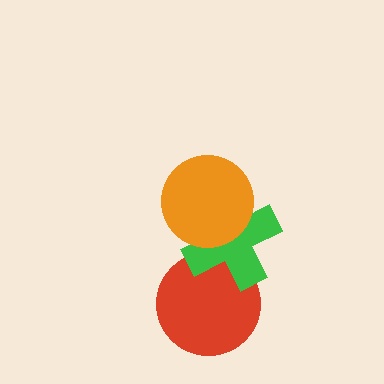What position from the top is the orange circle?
The orange circle is 1st from the top.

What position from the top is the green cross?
The green cross is 2nd from the top.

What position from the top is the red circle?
The red circle is 3rd from the top.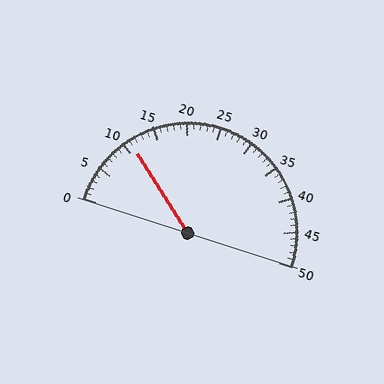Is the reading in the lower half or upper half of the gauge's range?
The reading is in the lower half of the range (0 to 50).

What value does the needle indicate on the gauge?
The needle indicates approximately 11.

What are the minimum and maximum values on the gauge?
The gauge ranges from 0 to 50.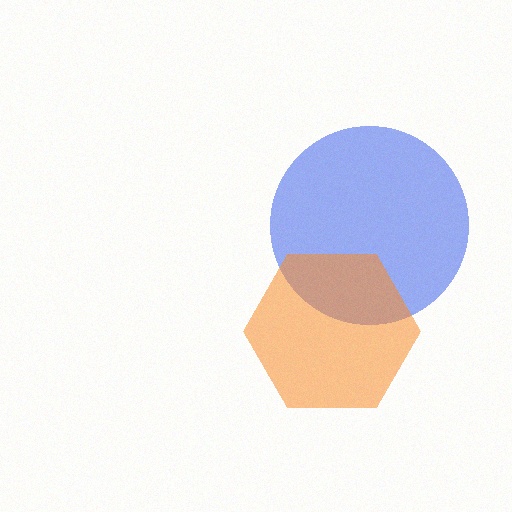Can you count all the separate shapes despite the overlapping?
Yes, there are 2 separate shapes.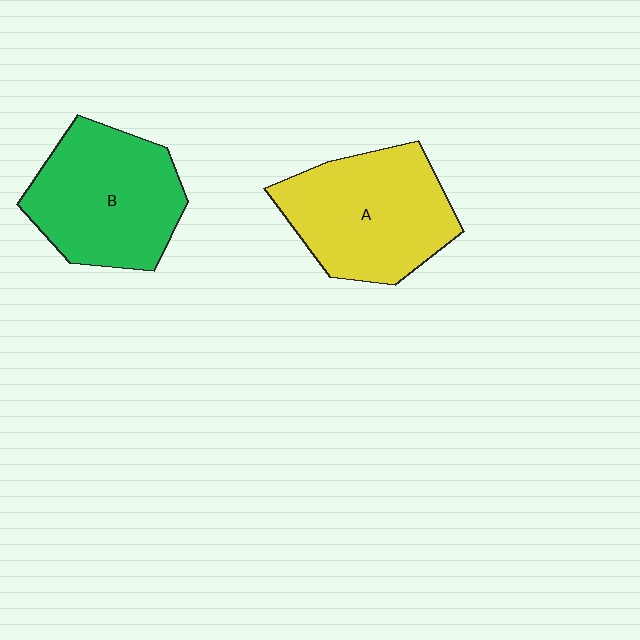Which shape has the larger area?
Shape A (yellow).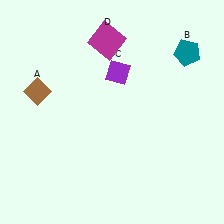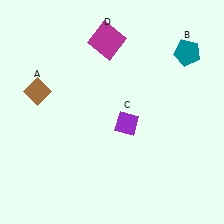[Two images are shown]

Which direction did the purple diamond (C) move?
The purple diamond (C) moved down.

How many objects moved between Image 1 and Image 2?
1 object moved between the two images.